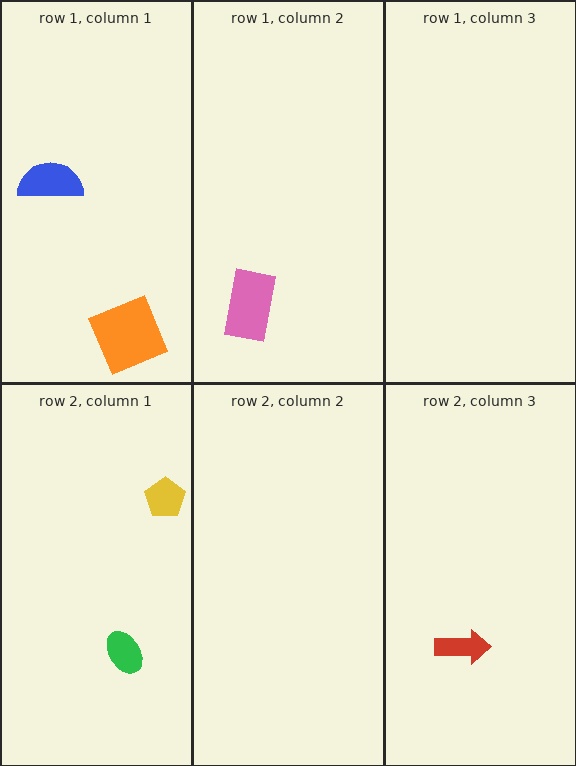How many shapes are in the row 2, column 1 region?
2.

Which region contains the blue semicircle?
The row 1, column 1 region.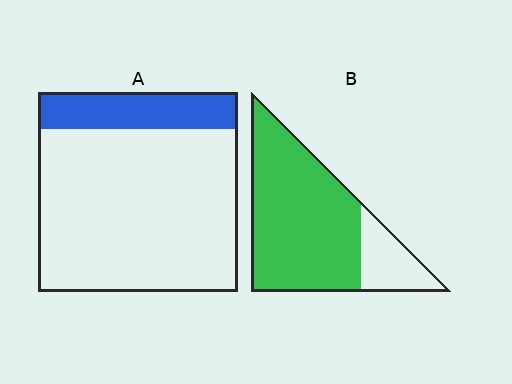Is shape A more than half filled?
No.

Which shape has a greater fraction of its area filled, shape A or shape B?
Shape B.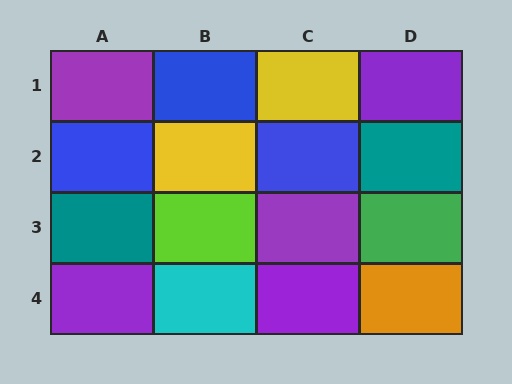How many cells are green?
1 cell is green.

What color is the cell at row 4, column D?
Orange.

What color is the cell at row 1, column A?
Purple.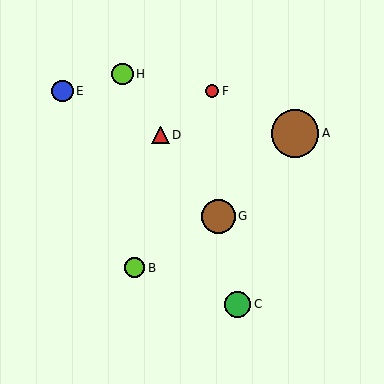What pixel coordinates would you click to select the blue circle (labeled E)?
Click at (62, 91) to select the blue circle E.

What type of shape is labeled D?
Shape D is a red triangle.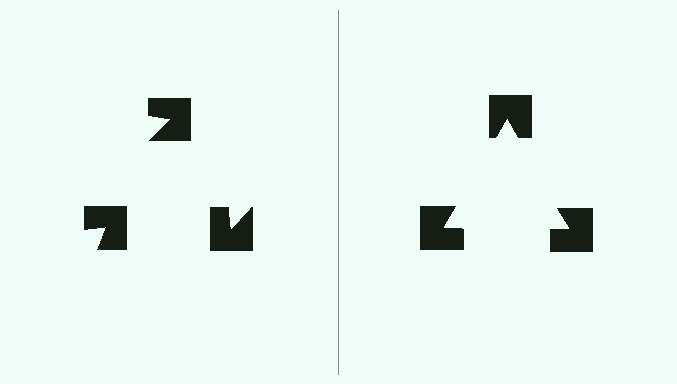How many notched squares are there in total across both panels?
6 — 3 on each side.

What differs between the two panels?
The notched squares are positioned identically on both sides; only the wedge orientations differ. On the right they align to a triangle; on the left they are misaligned.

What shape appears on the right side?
An illusory triangle.